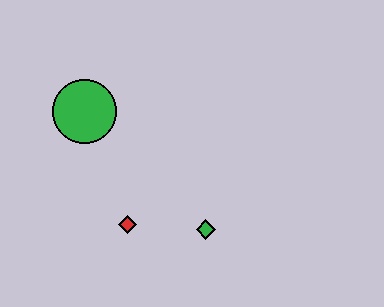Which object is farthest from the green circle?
The green diamond is farthest from the green circle.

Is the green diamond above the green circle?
No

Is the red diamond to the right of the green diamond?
No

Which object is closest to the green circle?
The red diamond is closest to the green circle.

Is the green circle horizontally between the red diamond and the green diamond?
No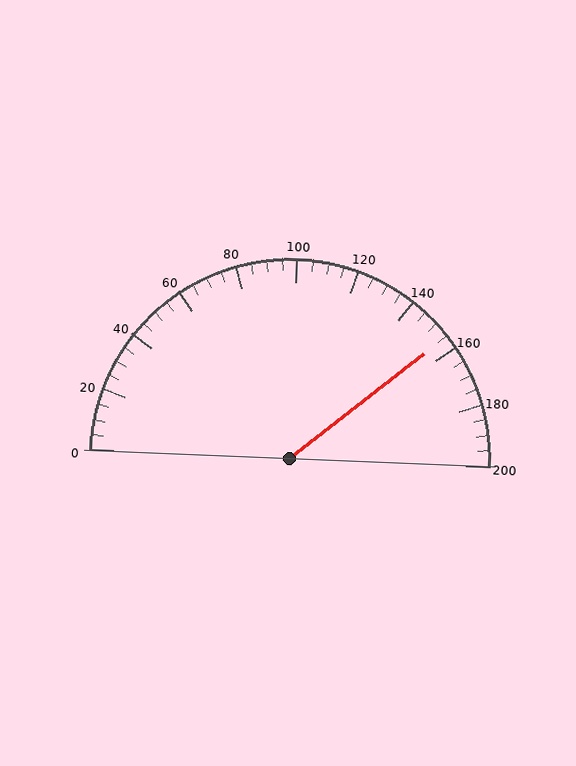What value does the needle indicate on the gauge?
The needle indicates approximately 155.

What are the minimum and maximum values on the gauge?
The gauge ranges from 0 to 200.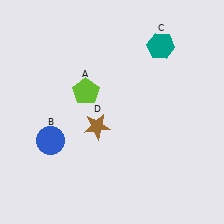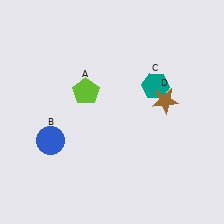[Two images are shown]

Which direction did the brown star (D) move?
The brown star (D) moved right.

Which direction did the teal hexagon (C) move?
The teal hexagon (C) moved down.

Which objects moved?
The objects that moved are: the teal hexagon (C), the brown star (D).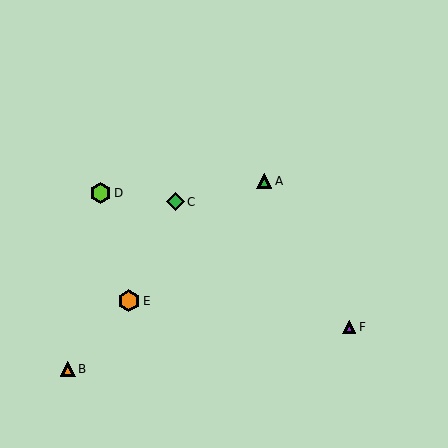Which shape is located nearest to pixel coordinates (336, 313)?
The purple triangle (labeled F) at (349, 327) is nearest to that location.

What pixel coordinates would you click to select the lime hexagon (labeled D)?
Click at (100, 193) to select the lime hexagon D.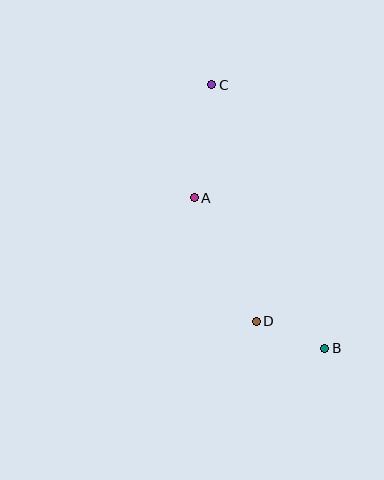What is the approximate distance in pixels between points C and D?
The distance between C and D is approximately 241 pixels.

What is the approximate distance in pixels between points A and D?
The distance between A and D is approximately 138 pixels.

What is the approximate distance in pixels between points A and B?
The distance between A and B is approximately 199 pixels.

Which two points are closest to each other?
Points B and D are closest to each other.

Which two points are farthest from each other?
Points B and C are farthest from each other.